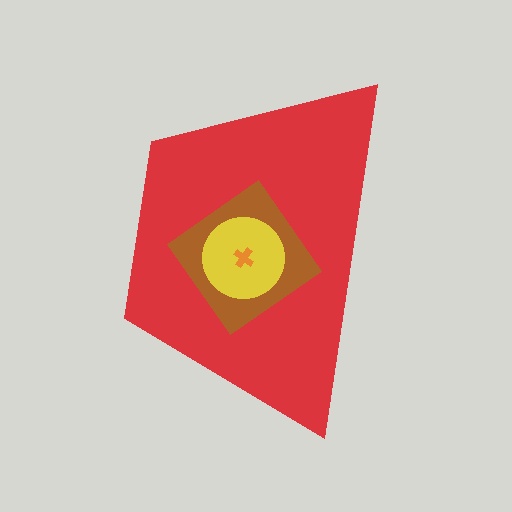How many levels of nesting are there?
4.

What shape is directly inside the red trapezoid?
The brown diamond.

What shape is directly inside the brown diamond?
The yellow circle.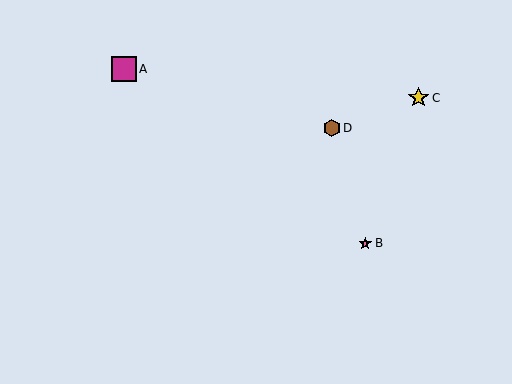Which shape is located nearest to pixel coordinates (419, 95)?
The yellow star (labeled C) at (418, 98) is nearest to that location.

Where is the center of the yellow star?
The center of the yellow star is at (418, 98).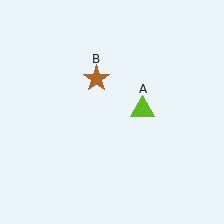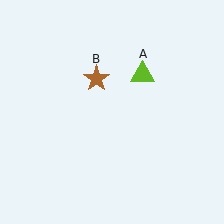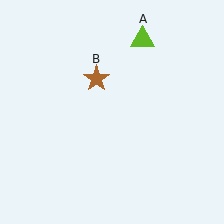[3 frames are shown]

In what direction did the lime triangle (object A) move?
The lime triangle (object A) moved up.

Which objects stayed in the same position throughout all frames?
Brown star (object B) remained stationary.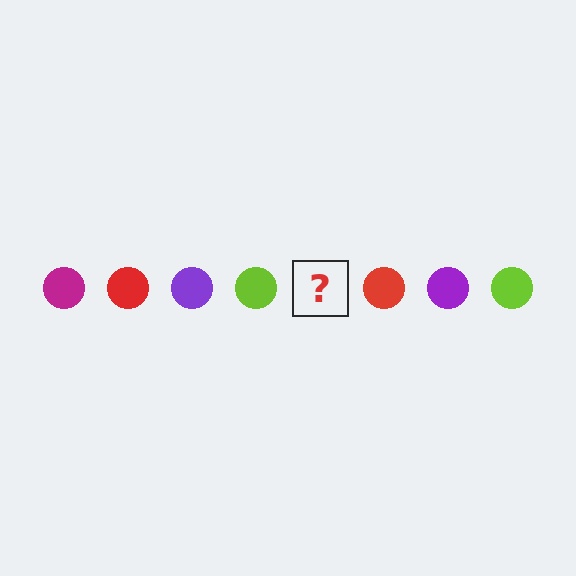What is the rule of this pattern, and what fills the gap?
The rule is that the pattern cycles through magenta, red, purple, lime circles. The gap should be filled with a magenta circle.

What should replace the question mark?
The question mark should be replaced with a magenta circle.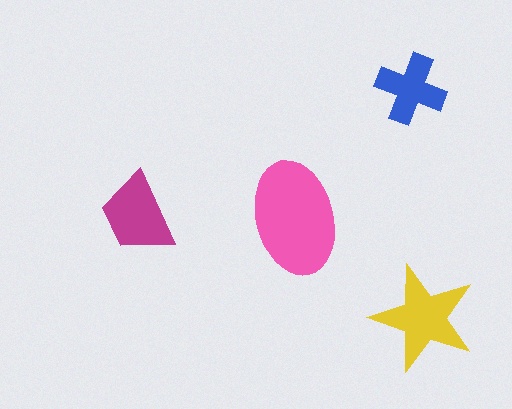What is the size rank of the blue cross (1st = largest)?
4th.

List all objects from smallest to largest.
The blue cross, the magenta trapezoid, the yellow star, the pink ellipse.